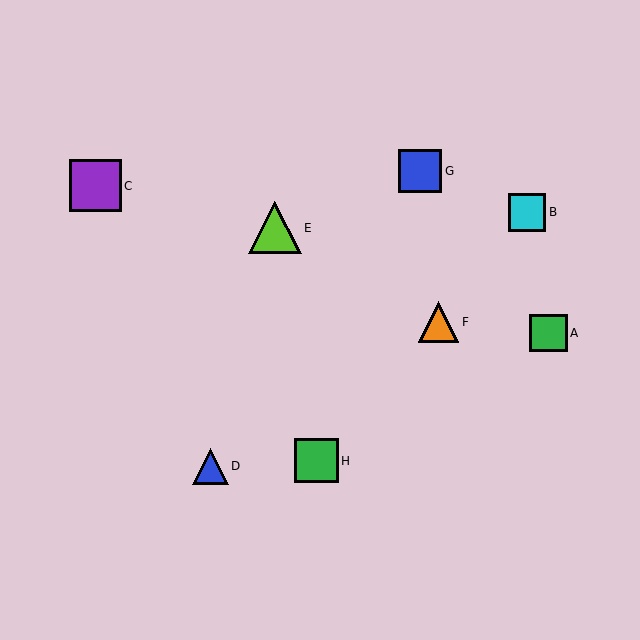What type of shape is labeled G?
Shape G is a blue square.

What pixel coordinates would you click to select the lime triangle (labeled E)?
Click at (275, 228) to select the lime triangle E.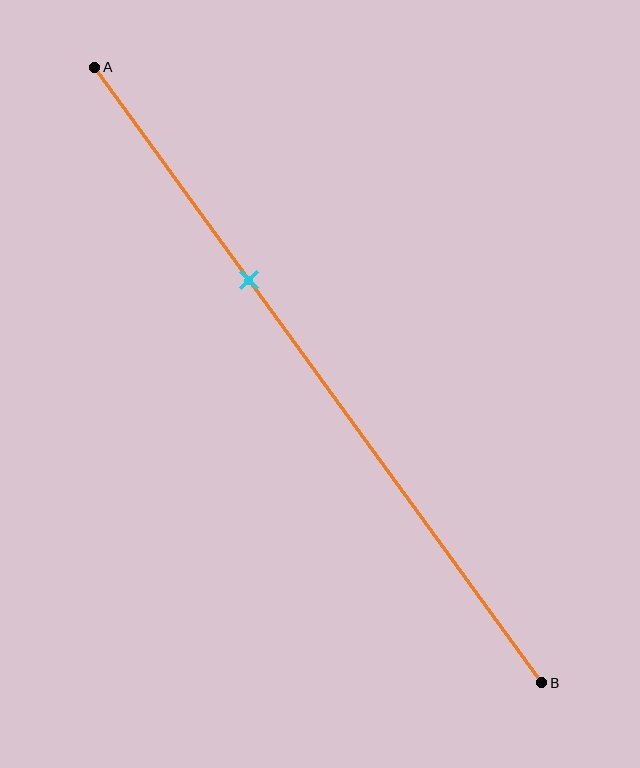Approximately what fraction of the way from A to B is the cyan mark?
The cyan mark is approximately 35% of the way from A to B.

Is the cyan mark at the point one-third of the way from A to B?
Yes, the mark is approximately at the one-third point.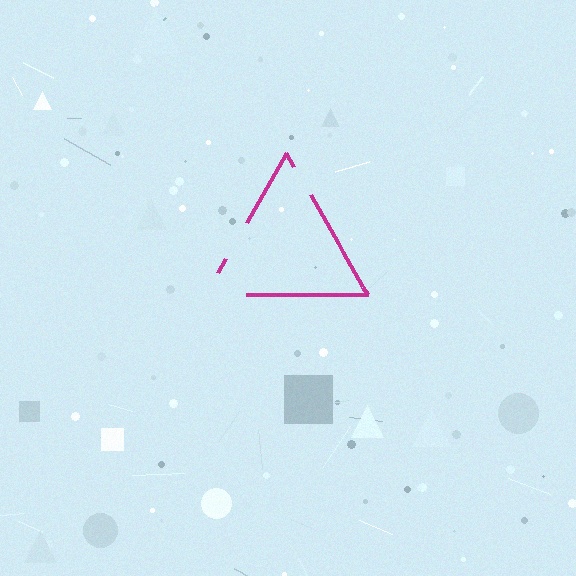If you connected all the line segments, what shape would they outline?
They would outline a triangle.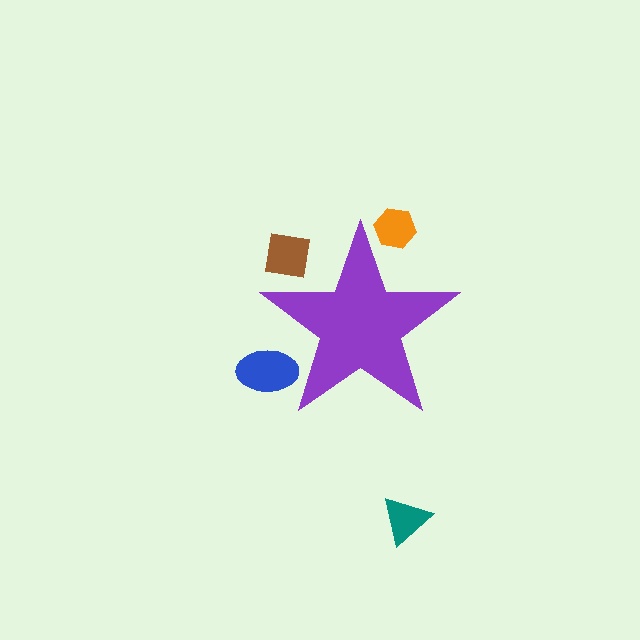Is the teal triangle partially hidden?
No, the teal triangle is fully visible.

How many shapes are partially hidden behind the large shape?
3 shapes are partially hidden.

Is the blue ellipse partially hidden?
Yes, the blue ellipse is partially hidden behind the purple star.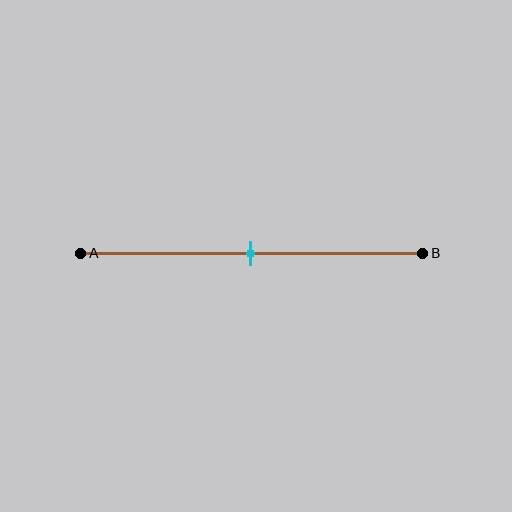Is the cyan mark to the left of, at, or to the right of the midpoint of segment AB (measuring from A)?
The cyan mark is approximately at the midpoint of segment AB.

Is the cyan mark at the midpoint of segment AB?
Yes, the mark is approximately at the midpoint.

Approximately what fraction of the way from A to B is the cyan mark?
The cyan mark is approximately 50% of the way from A to B.